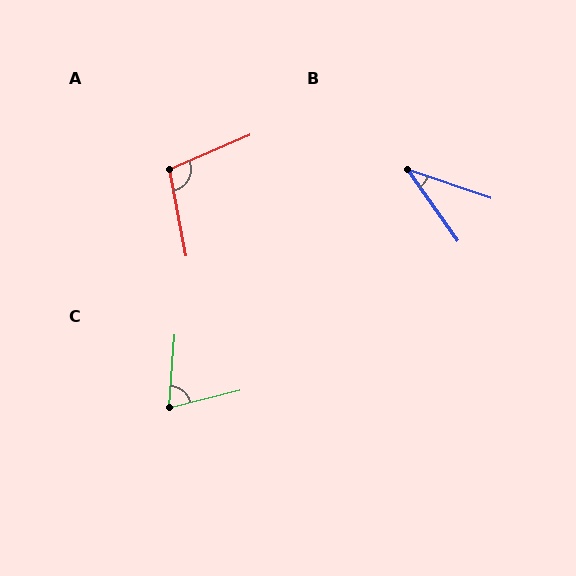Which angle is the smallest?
B, at approximately 36 degrees.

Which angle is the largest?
A, at approximately 102 degrees.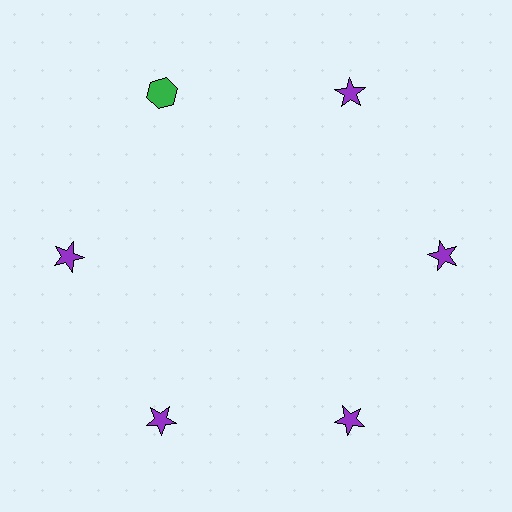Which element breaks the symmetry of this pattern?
The green hexagon at roughly the 11 o'clock position breaks the symmetry. All other shapes are purple stars.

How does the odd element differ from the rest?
It differs in both color (green instead of purple) and shape (hexagon instead of star).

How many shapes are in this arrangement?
There are 6 shapes arranged in a ring pattern.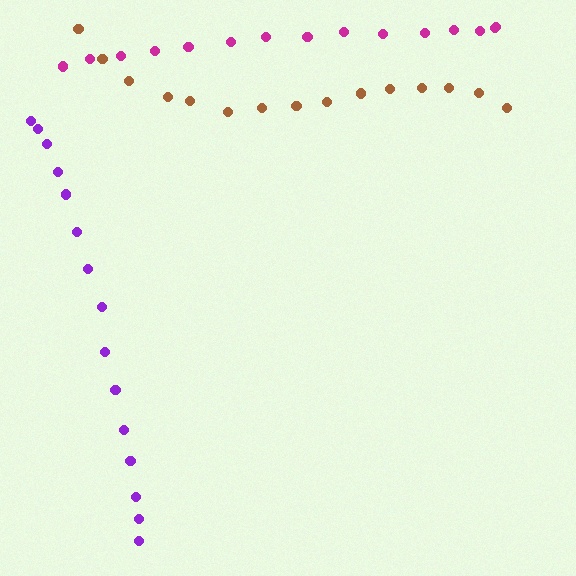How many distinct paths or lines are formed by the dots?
There are 3 distinct paths.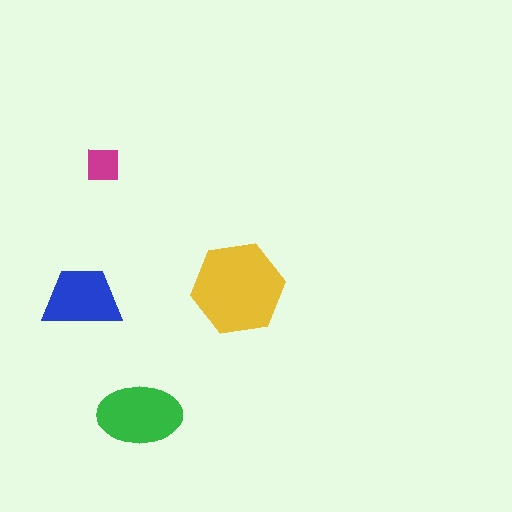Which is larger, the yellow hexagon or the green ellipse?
The yellow hexagon.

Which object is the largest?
The yellow hexagon.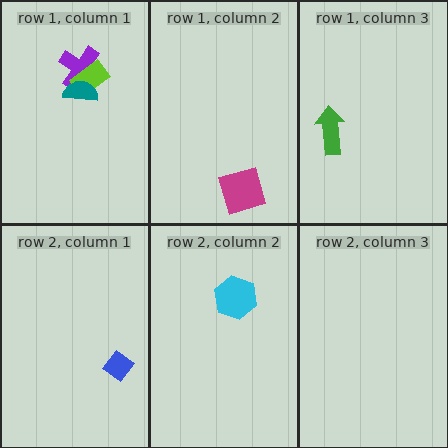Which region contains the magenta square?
The row 1, column 2 region.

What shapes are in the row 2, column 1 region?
The blue diamond.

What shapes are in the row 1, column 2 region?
The magenta square.